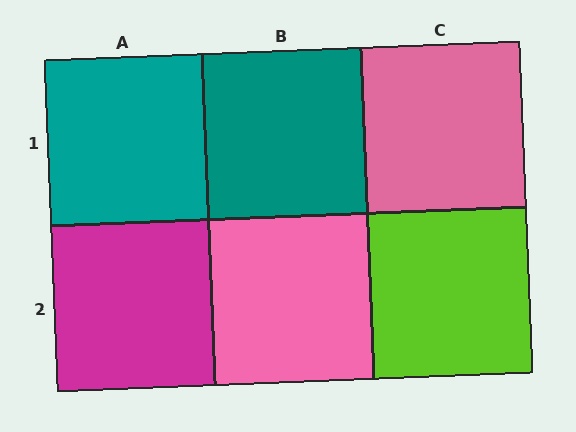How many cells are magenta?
1 cell is magenta.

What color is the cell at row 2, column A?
Magenta.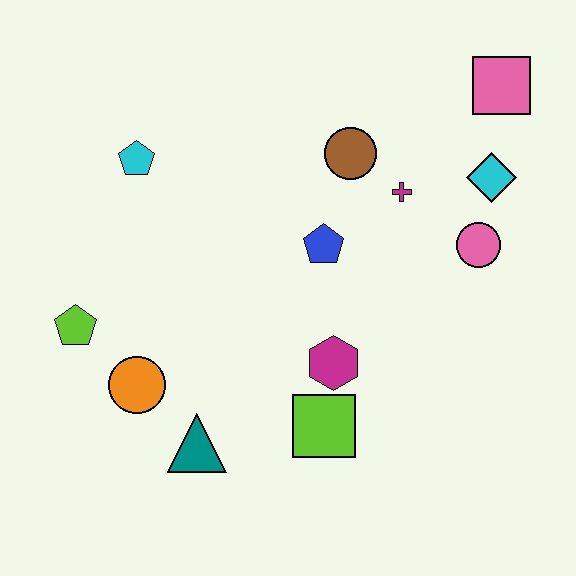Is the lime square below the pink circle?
Yes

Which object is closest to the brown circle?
The magenta cross is closest to the brown circle.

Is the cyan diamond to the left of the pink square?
Yes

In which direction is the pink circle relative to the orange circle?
The pink circle is to the right of the orange circle.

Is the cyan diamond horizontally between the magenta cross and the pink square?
Yes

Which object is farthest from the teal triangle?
The pink square is farthest from the teal triangle.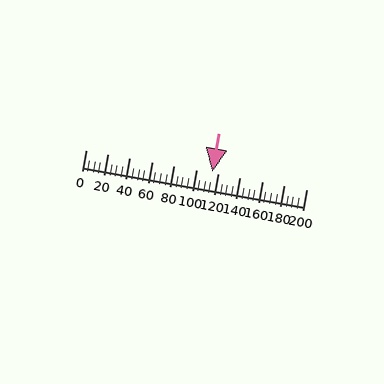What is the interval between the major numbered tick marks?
The major tick marks are spaced 20 units apart.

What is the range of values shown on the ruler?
The ruler shows values from 0 to 200.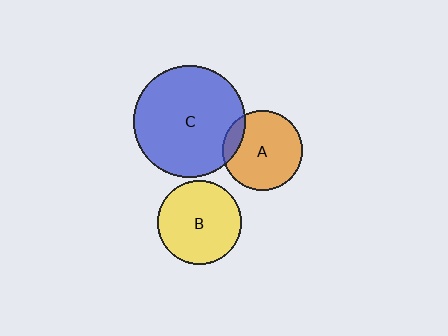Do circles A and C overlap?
Yes.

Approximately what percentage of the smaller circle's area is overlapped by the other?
Approximately 15%.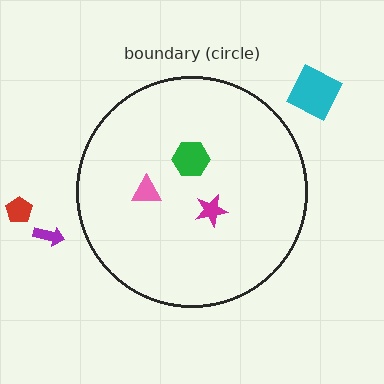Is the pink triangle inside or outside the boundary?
Inside.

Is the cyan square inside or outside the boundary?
Outside.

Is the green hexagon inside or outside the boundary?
Inside.